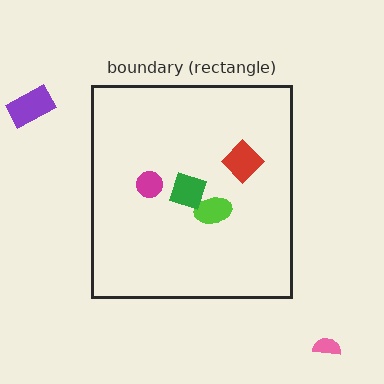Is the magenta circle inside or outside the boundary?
Inside.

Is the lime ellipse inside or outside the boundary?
Inside.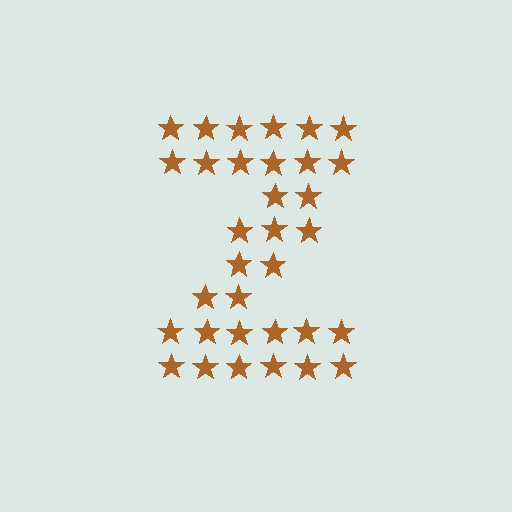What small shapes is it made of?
It is made of small stars.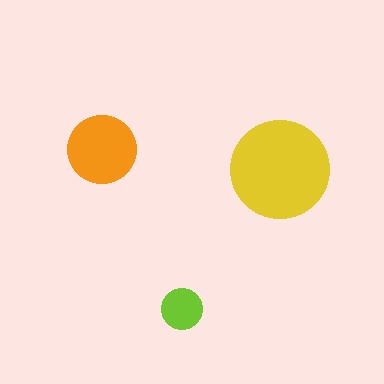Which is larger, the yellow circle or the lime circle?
The yellow one.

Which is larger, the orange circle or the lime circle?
The orange one.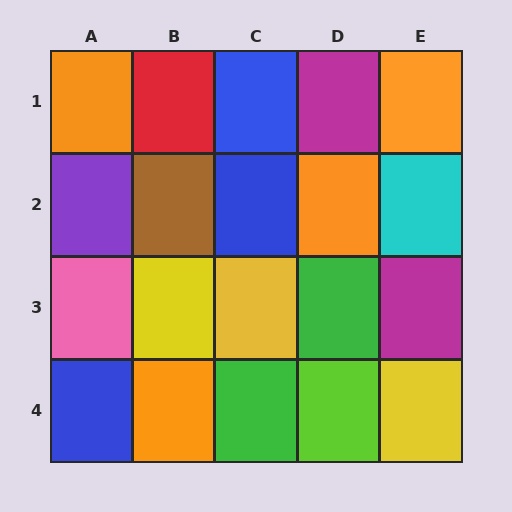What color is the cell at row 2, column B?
Brown.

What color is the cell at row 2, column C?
Blue.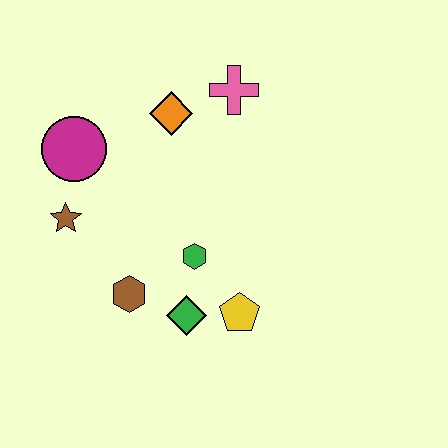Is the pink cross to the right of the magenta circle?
Yes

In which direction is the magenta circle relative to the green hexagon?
The magenta circle is to the left of the green hexagon.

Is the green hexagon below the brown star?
Yes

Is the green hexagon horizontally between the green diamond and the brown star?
No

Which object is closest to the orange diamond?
The pink cross is closest to the orange diamond.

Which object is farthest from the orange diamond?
The yellow pentagon is farthest from the orange diamond.